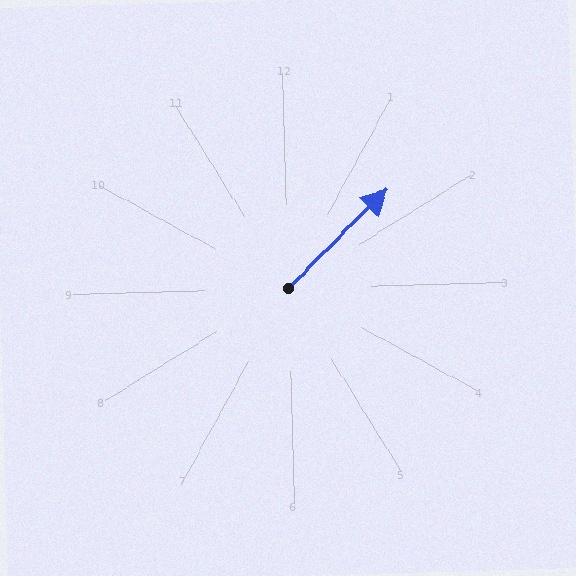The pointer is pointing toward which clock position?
Roughly 2 o'clock.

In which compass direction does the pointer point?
Northeast.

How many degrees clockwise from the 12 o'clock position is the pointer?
Approximately 47 degrees.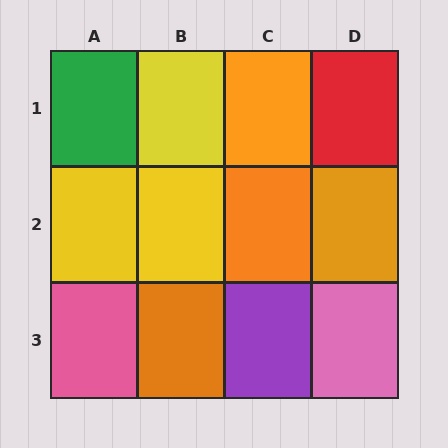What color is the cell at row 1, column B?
Yellow.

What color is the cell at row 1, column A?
Green.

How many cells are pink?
2 cells are pink.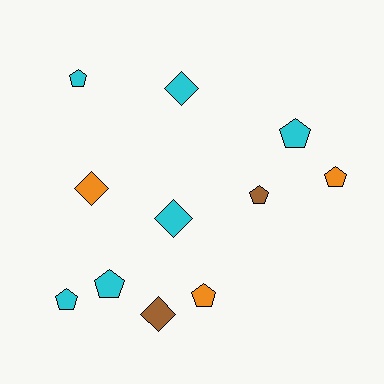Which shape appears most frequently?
Pentagon, with 7 objects.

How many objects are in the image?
There are 11 objects.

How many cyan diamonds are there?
There are 2 cyan diamonds.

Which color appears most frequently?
Cyan, with 6 objects.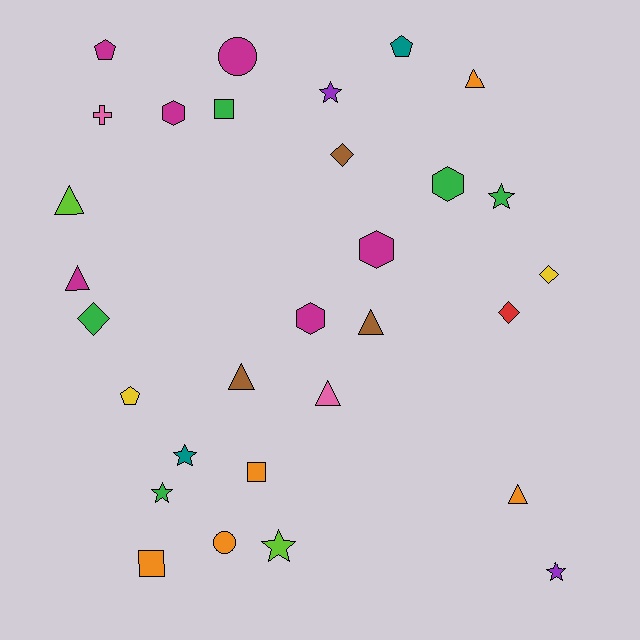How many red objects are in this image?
There is 1 red object.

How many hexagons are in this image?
There are 4 hexagons.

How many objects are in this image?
There are 30 objects.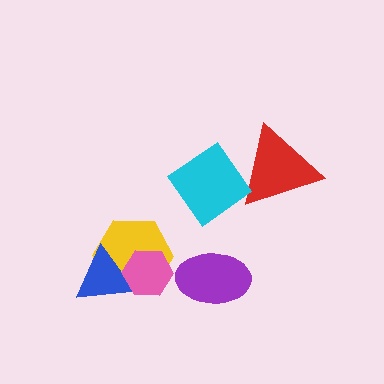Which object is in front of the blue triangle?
The pink hexagon is in front of the blue triangle.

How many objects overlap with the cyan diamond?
1 object overlaps with the cyan diamond.